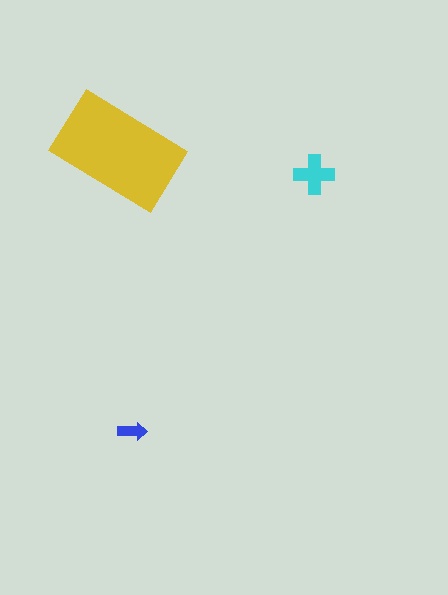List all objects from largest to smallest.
The yellow rectangle, the cyan cross, the blue arrow.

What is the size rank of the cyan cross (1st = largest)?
2nd.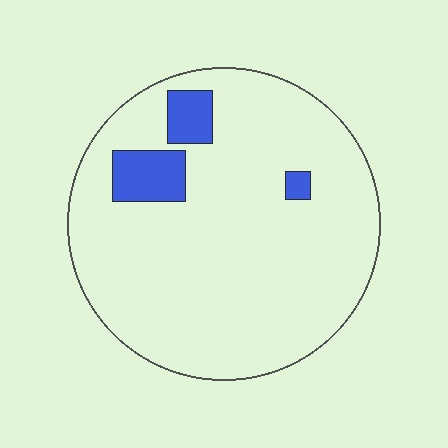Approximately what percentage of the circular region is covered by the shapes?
Approximately 10%.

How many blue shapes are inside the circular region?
3.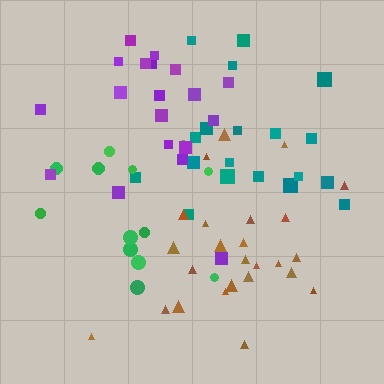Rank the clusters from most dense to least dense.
brown, green, purple, teal.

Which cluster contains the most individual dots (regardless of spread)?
Brown (25).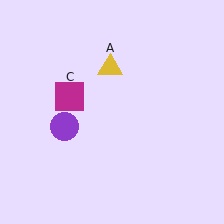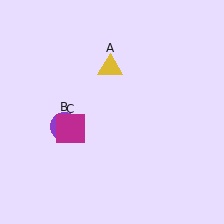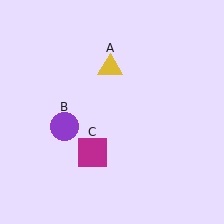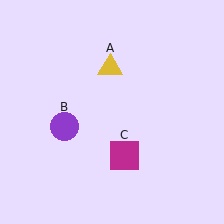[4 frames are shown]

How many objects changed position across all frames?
1 object changed position: magenta square (object C).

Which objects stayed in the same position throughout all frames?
Yellow triangle (object A) and purple circle (object B) remained stationary.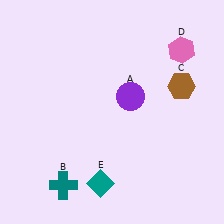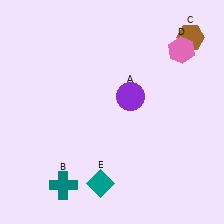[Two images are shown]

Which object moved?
The brown hexagon (C) moved up.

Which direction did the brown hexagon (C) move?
The brown hexagon (C) moved up.